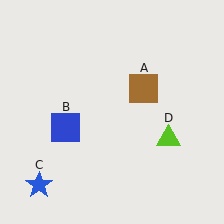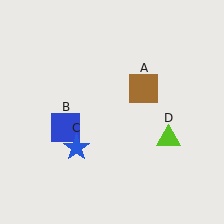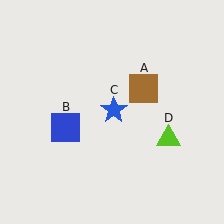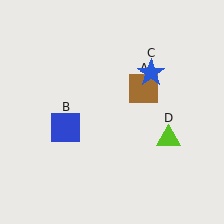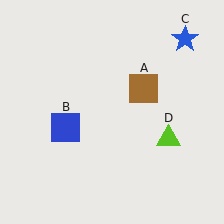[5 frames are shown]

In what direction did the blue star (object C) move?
The blue star (object C) moved up and to the right.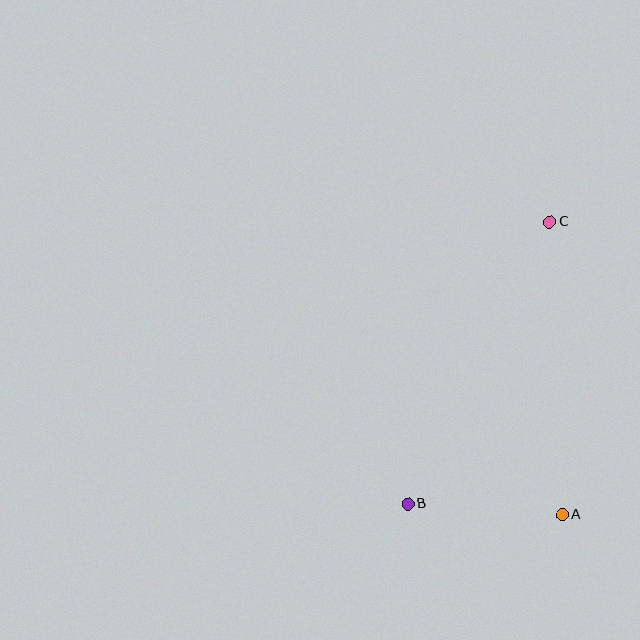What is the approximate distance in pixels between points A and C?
The distance between A and C is approximately 293 pixels.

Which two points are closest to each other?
Points A and B are closest to each other.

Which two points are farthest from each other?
Points B and C are farthest from each other.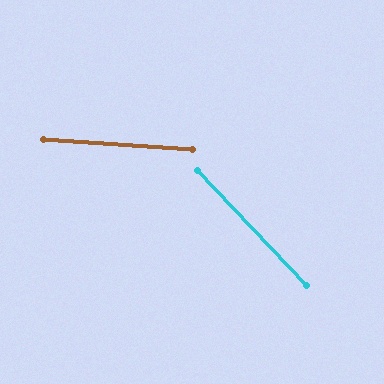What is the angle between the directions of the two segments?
Approximately 43 degrees.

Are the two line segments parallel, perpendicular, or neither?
Neither parallel nor perpendicular — they differ by about 43°.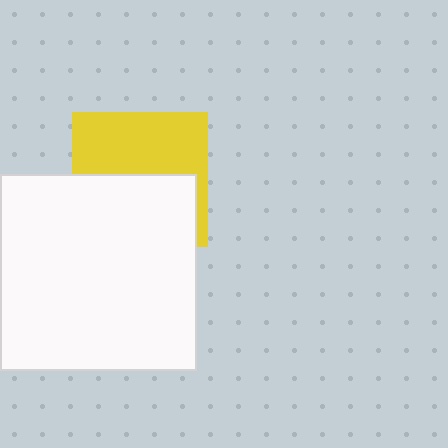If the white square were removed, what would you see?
You would see the complete yellow square.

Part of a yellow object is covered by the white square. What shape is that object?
It is a square.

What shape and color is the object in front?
The object in front is a white square.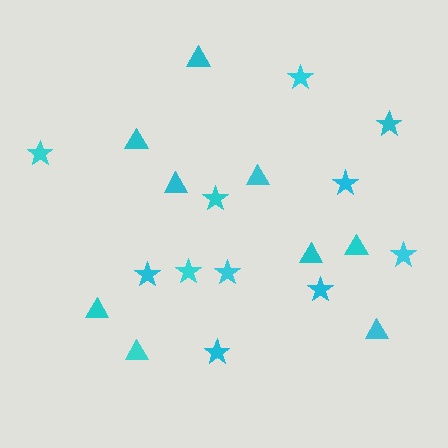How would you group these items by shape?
There are 2 groups: one group of stars (11) and one group of triangles (9).